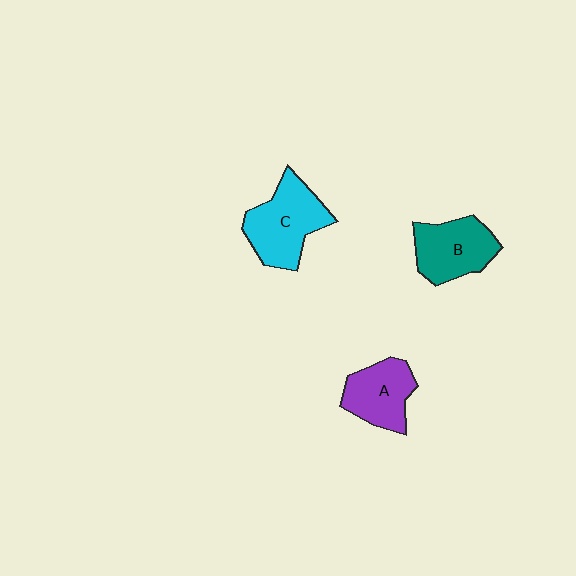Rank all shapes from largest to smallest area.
From largest to smallest: C (cyan), B (teal), A (purple).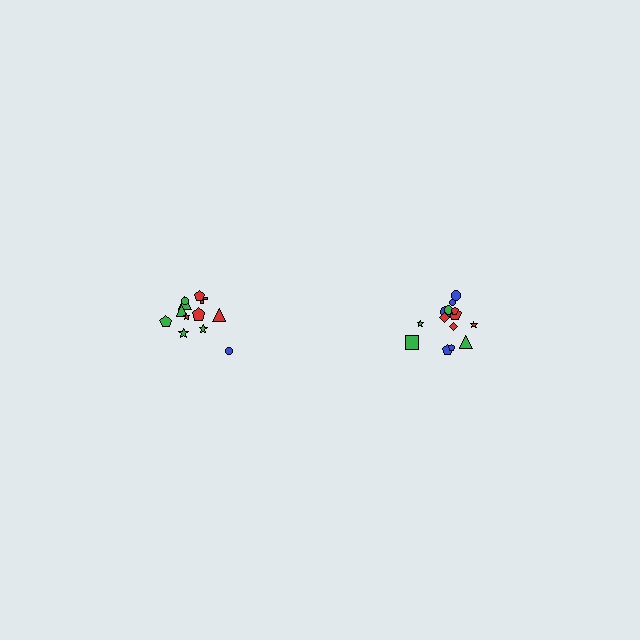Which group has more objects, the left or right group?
The right group.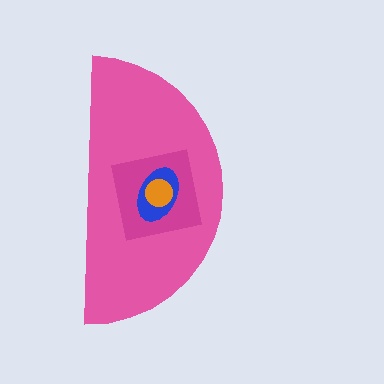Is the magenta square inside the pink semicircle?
Yes.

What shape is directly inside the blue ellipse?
The orange circle.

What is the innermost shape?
The orange circle.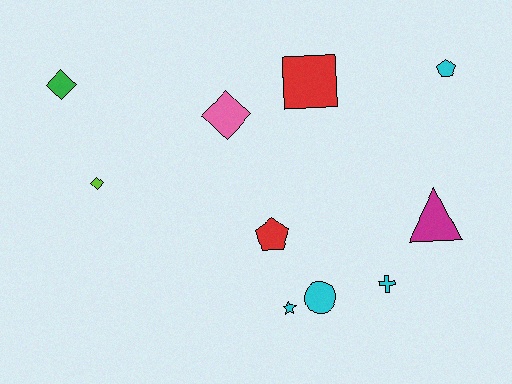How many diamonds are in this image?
There are 3 diamonds.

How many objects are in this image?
There are 10 objects.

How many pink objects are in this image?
There is 1 pink object.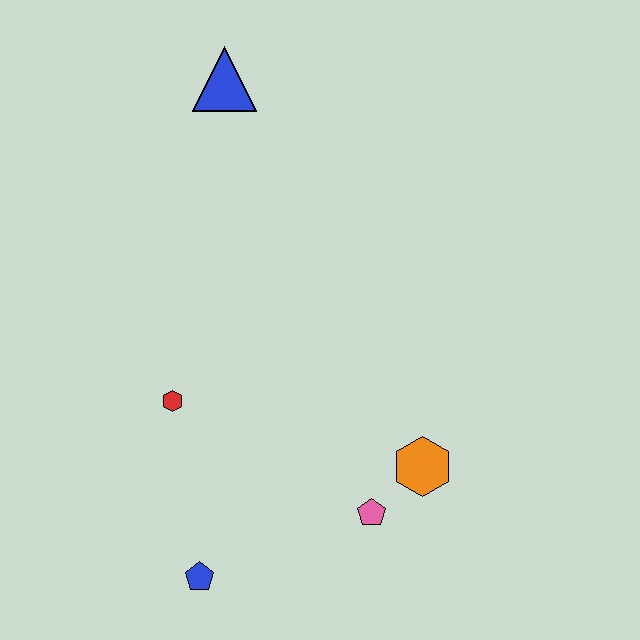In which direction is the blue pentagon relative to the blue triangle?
The blue pentagon is below the blue triangle.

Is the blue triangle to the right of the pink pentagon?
No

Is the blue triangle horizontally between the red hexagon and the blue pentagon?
No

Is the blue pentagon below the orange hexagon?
Yes